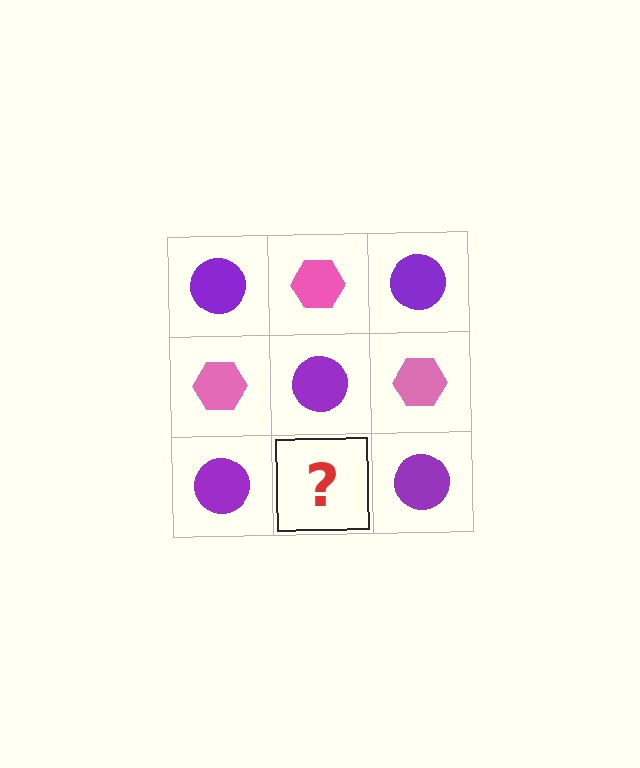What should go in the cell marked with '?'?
The missing cell should contain a pink hexagon.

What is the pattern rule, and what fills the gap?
The rule is that it alternates purple circle and pink hexagon in a checkerboard pattern. The gap should be filled with a pink hexagon.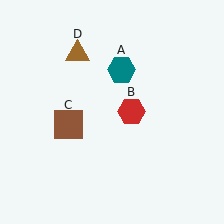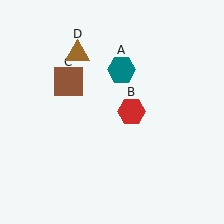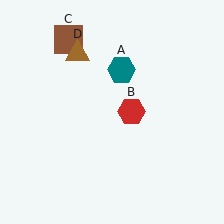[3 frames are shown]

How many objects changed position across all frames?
1 object changed position: brown square (object C).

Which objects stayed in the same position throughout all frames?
Teal hexagon (object A) and red hexagon (object B) and brown triangle (object D) remained stationary.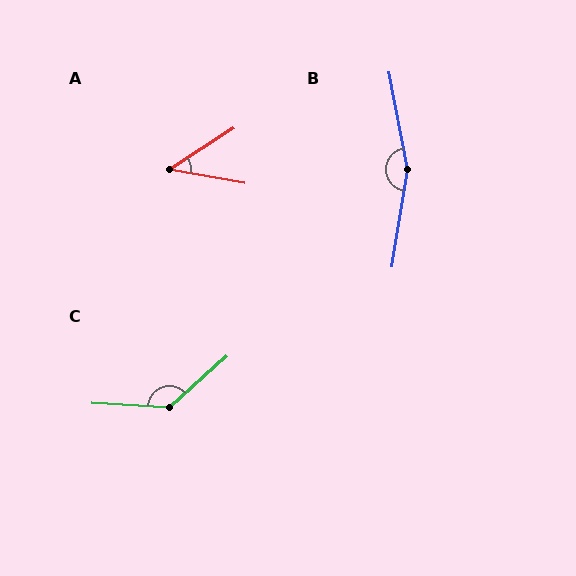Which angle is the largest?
B, at approximately 160 degrees.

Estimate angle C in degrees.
Approximately 135 degrees.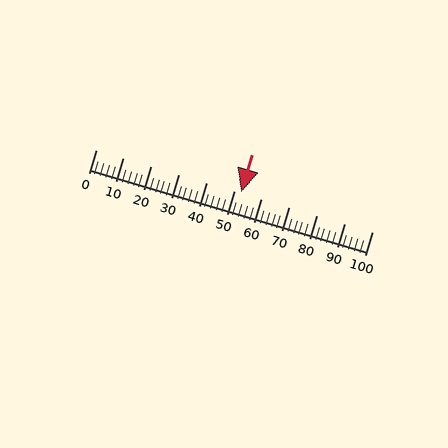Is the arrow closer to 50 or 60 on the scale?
The arrow is closer to 50.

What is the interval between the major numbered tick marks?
The major tick marks are spaced 10 units apart.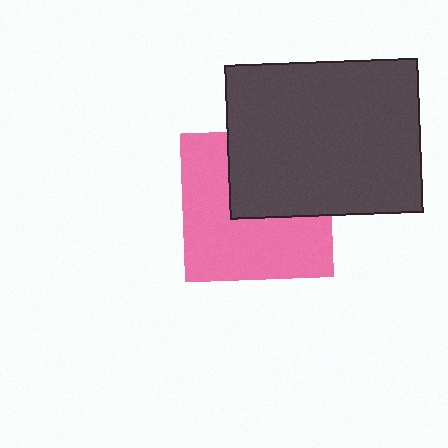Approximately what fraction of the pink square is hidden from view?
Roughly 40% of the pink square is hidden behind the dark gray rectangle.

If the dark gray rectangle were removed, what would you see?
You would see the complete pink square.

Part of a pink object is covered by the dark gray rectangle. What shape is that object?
It is a square.